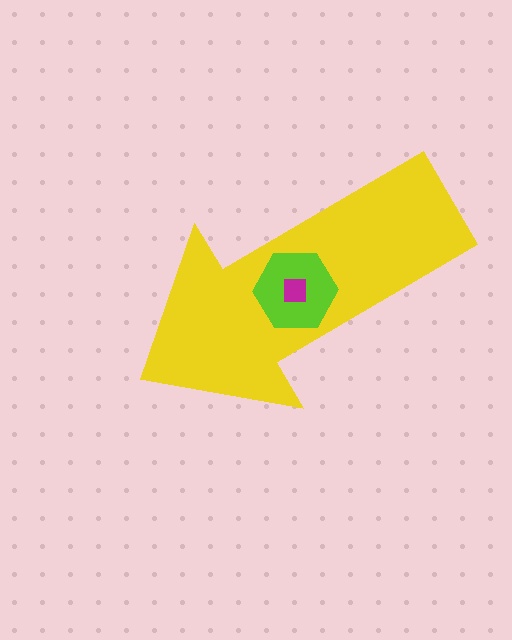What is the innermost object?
The magenta square.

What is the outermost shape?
The yellow arrow.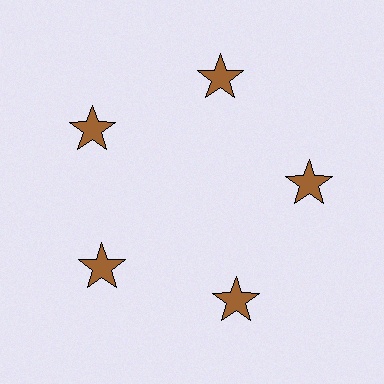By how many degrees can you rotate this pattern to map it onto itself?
The pattern maps onto itself every 72 degrees of rotation.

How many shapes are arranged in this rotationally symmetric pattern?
There are 5 shapes, arranged in 5 groups of 1.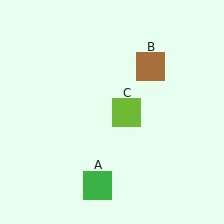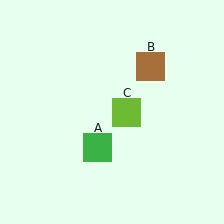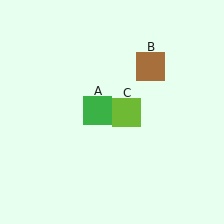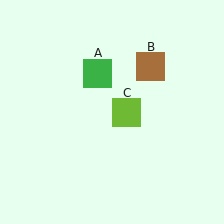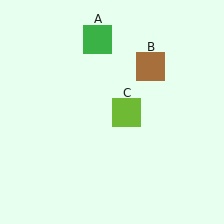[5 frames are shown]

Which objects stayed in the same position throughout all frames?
Brown square (object B) and lime square (object C) remained stationary.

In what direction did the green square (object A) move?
The green square (object A) moved up.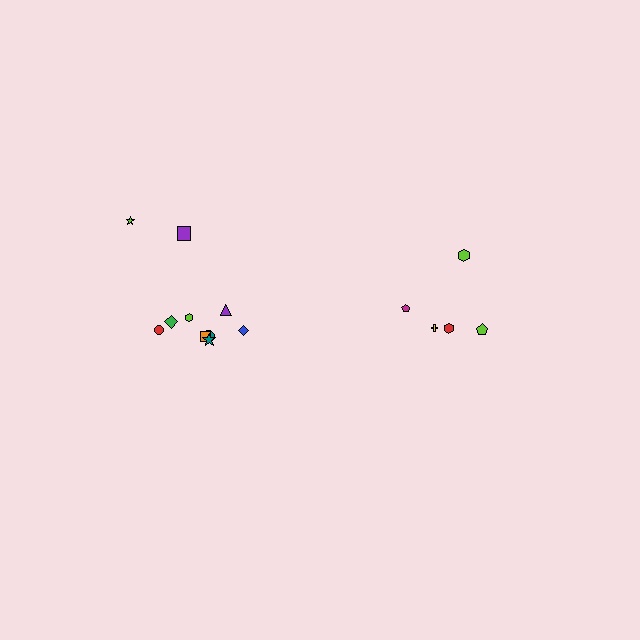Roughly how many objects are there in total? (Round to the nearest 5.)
Roughly 15 objects in total.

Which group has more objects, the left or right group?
The left group.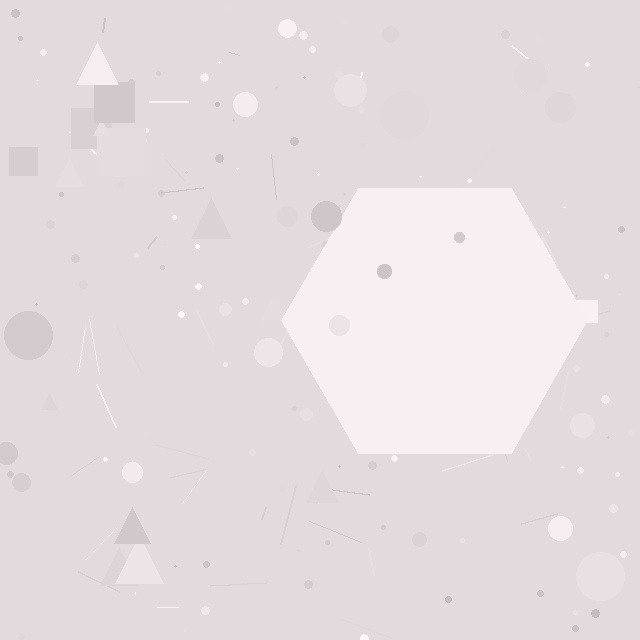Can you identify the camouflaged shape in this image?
The camouflaged shape is a hexagon.